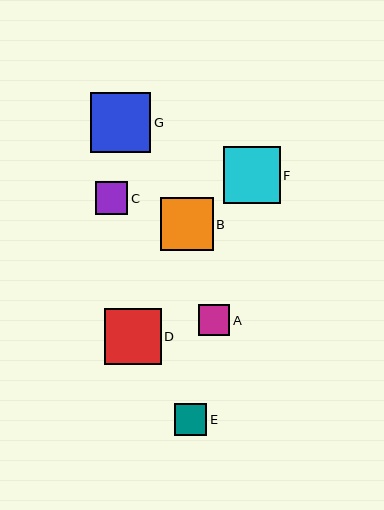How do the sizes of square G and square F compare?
Square G and square F are approximately the same size.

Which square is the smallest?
Square A is the smallest with a size of approximately 31 pixels.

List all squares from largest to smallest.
From largest to smallest: G, F, D, B, C, E, A.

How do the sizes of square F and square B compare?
Square F and square B are approximately the same size.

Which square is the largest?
Square G is the largest with a size of approximately 60 pixels.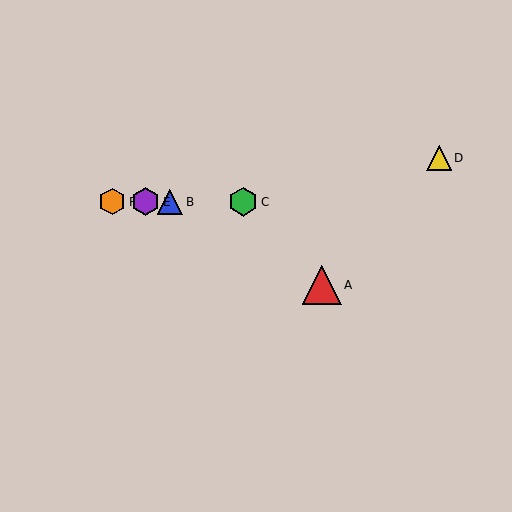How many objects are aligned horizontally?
4 objects (B, C, E, F) are aligned horizontally.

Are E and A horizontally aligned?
No, E is at y≈202 and A is at y≈285.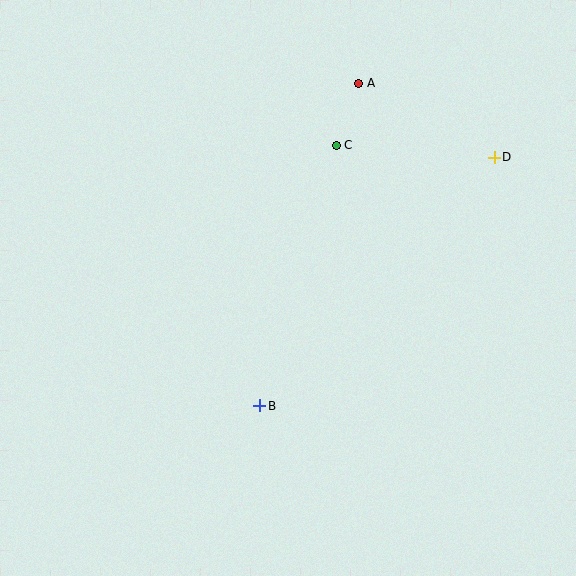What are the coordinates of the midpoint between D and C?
The midpoint between D and C is at (415, 151).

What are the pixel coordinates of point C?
Point C is at (336, 145).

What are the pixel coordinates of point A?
Point A is at (359, 83).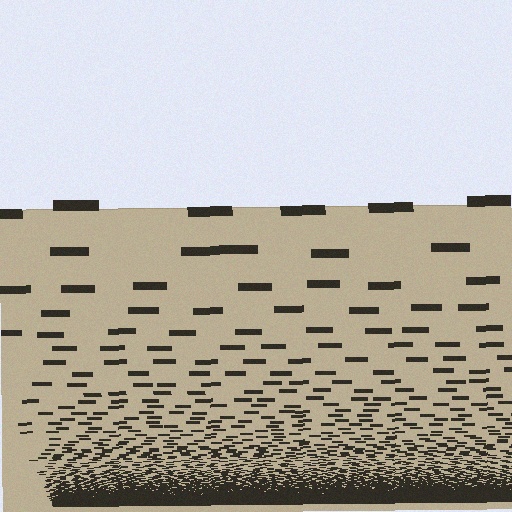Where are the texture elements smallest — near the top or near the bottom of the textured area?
Near the bottom.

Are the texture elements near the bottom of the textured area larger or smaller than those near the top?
Smaller. The gradient is inverted — elements near the bottom are smaller and denser.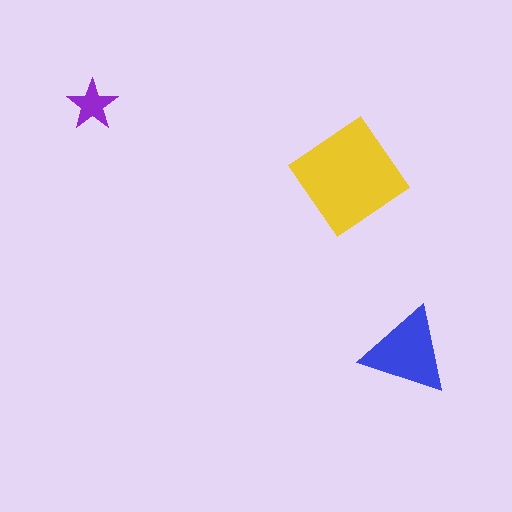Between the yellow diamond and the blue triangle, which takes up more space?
The yellow diamond.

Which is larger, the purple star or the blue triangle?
The blue triangle.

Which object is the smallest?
The purple star.